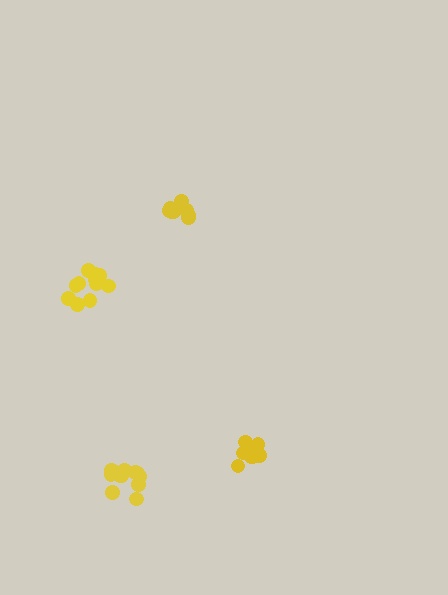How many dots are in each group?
Group 1: 10 dots, Group 2: 11 dots, Group 3: 8 dots, Group 4: 12 dots (41 total).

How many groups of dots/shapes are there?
There are 4 groups.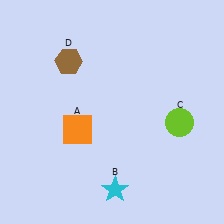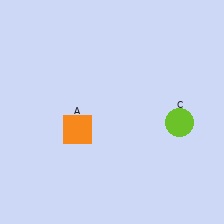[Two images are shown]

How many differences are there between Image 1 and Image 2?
There are 2 differences between the two images.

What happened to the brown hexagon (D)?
The brown hexagon (D) was removed in Image 2. It was in the top-left area of Image 1.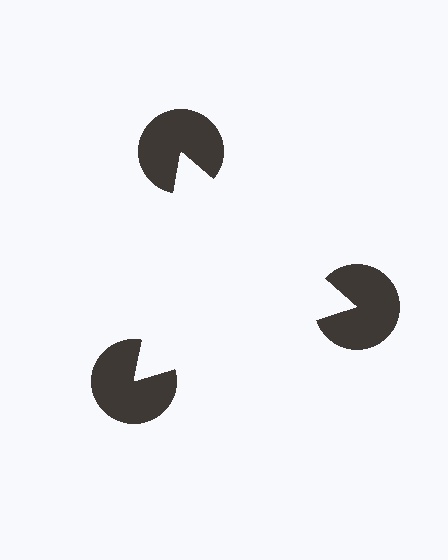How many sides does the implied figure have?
3 sides.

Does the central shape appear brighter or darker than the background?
It typically appears slightly brighter than the background, even though no actual brightness change is drawn.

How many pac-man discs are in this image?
There are 3 — one at each vertex of the illusory triangle.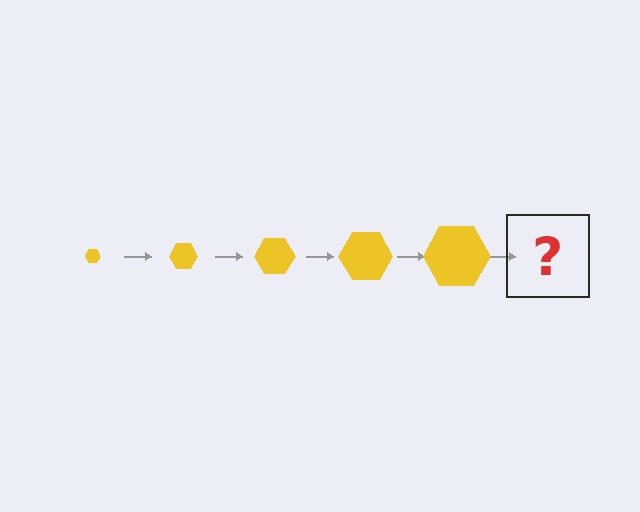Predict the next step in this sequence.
The next step is a yellow hexagon, larger than the previous one.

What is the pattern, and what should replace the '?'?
The pattern is that the hexagon gets progressively larger each step. The '?' should be a yellow hexagon, larger than the previous one.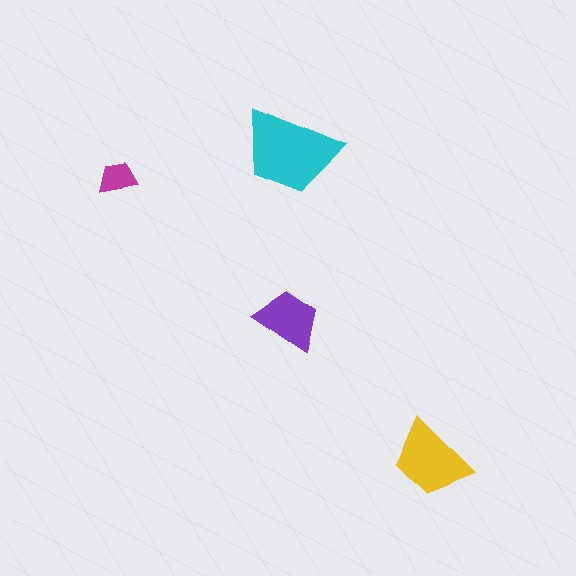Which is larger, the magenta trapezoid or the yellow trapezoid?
The yellow one.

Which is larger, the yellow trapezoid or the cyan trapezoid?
The cyan one.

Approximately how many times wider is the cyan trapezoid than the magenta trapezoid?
About 2.5 times wider.